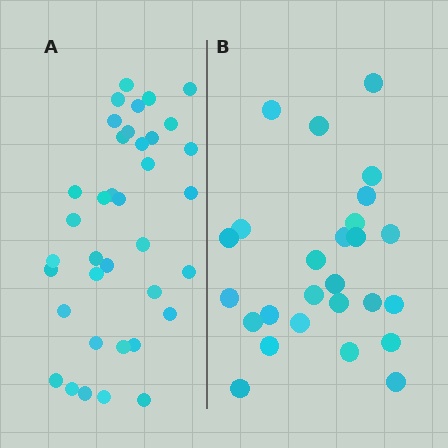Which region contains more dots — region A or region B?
Region A (the left region) has more dots.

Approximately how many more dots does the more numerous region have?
Region A has roughly 12 or so more dots than region B.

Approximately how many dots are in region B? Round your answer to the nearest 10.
About 30 dots. (The exact count is 26, which rounds to 30.)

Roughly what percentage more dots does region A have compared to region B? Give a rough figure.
About 40% more.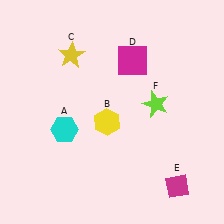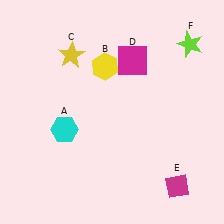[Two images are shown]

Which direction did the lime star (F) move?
The lime star (F) moved up.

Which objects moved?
The objects that moved are: the yellow hexagon (B), the lime star (F).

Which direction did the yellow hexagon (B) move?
The yellow hexagon (B) moved up.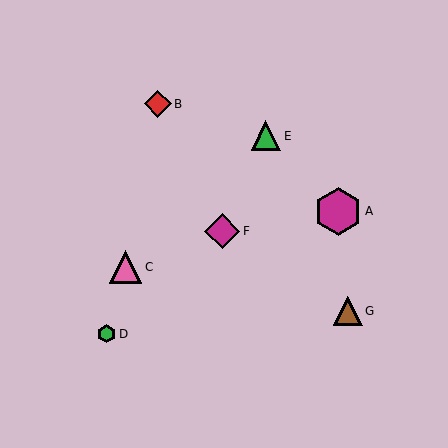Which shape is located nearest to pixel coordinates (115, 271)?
The pink triangle (labeled C) at (126, 267) is nearest to that location.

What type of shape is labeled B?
Shape B is a red diamond.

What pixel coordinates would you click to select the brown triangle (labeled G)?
Click at (348, 311) to select the brown triangle G.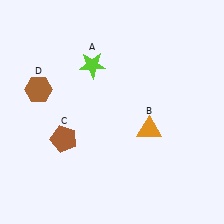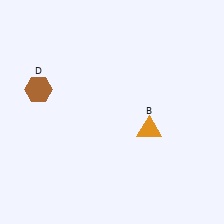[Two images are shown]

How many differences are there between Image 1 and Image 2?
There are 2 differences between the two images.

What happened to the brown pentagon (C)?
The brown pentagon (C) was removed in Image 2. It was in the bottom-left area of Image 1.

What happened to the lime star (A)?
The lime star (A) was removed in Image 2. It was in the top-left area of Image 1.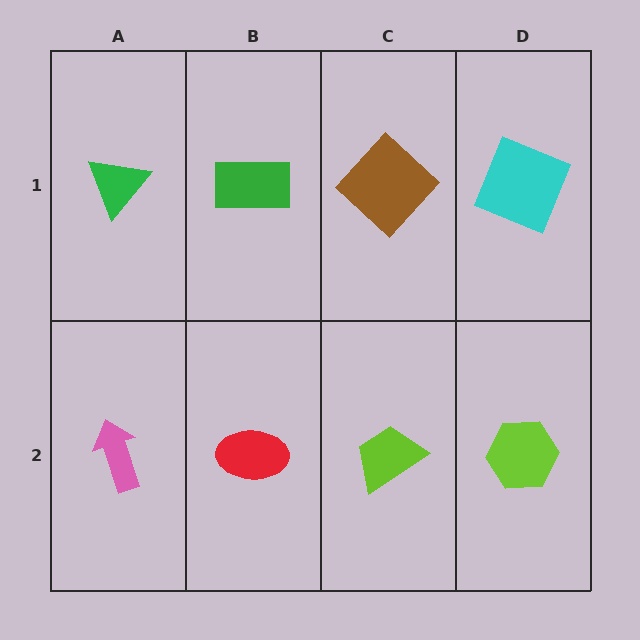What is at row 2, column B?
A red ellipse.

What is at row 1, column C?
A brown diamond.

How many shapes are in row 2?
4 shapes.